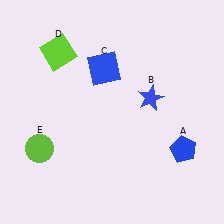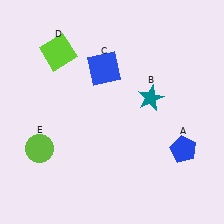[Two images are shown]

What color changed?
The star (B) changed from blue in Image 1 to teal in Image 2.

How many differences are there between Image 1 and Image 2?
There is 1 difference between the two images.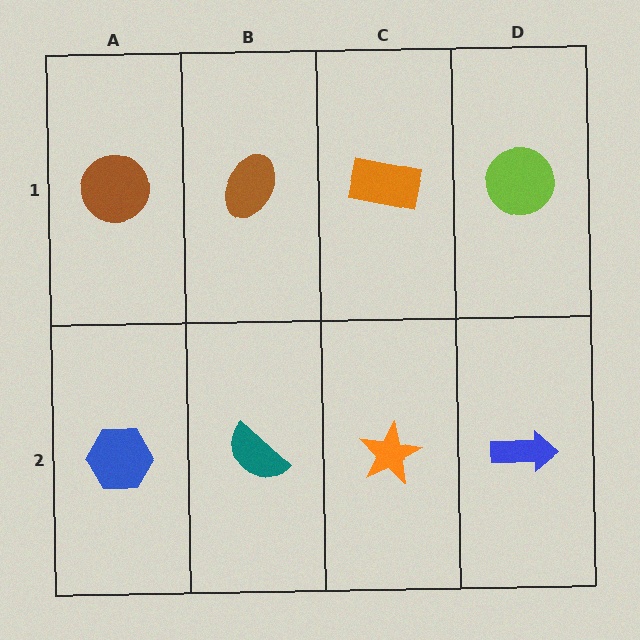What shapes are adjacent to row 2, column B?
A brown ellipse (row 1, column B), a blue hexagon (row 2, column A), an orange star (row 2, column C).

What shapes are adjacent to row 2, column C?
An orange rectangle (row 1, column C), a teal semicircle (row 2, column B), a blue arrow (row 2, column D).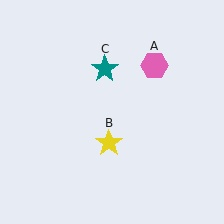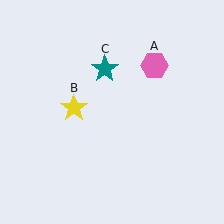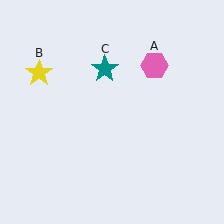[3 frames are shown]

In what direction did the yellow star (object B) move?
The yellow star (object B) moved up and to the left.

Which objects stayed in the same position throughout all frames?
Pink hexagon (object A) and teal star (object C) remained stationary.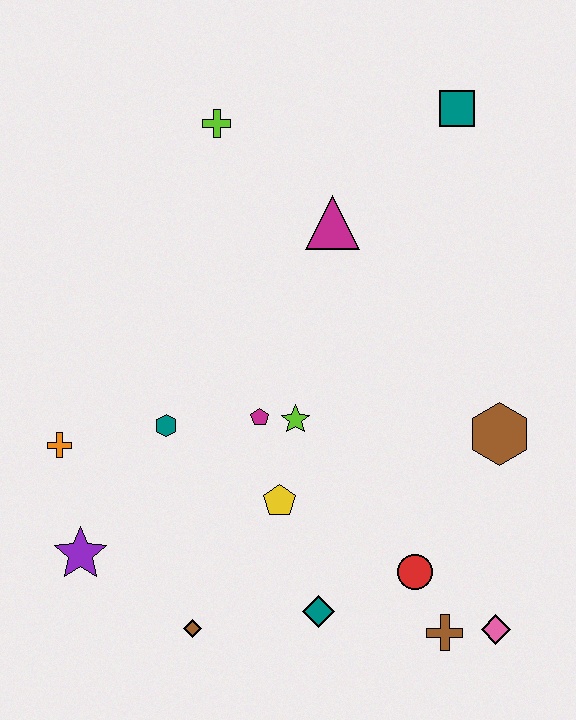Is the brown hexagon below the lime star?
Yes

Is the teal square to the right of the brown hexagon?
No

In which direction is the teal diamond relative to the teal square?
The teal diamond is below the teal square.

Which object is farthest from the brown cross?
The lime cross is farthest from the brown cross.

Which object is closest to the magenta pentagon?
The lime star is closest to the magenta pentagon.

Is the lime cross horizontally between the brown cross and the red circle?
No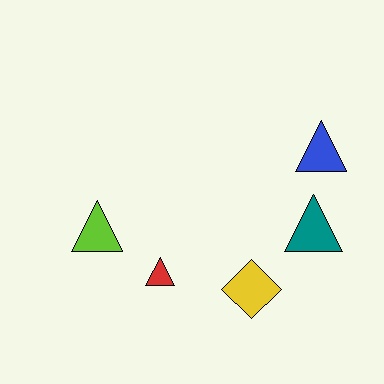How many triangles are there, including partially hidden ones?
There are 4 triangles.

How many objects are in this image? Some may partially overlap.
There are 5 objects.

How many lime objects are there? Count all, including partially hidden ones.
There is 1 lime object.